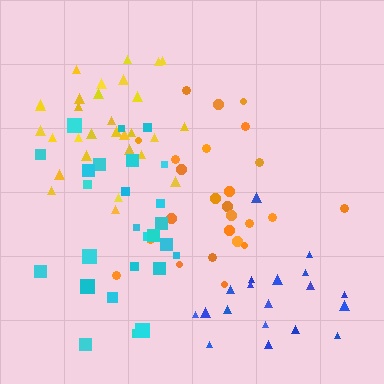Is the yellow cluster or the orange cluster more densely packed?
Yellow.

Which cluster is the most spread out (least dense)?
Blue.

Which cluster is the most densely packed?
Yellow.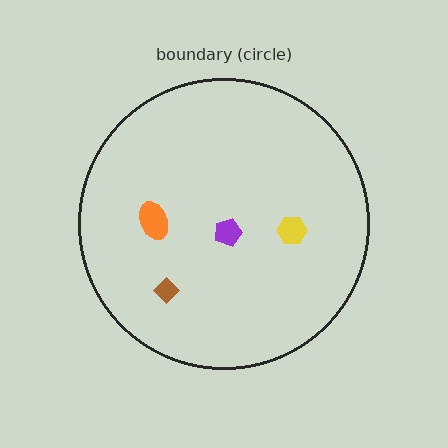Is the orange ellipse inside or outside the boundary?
Inside.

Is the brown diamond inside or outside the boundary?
Inside.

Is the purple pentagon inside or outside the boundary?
Inside.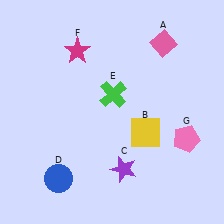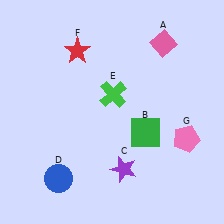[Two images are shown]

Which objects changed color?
B changed from yellow to green. F changed from magenta to red.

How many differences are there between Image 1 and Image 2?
There are 2 differences between the two images.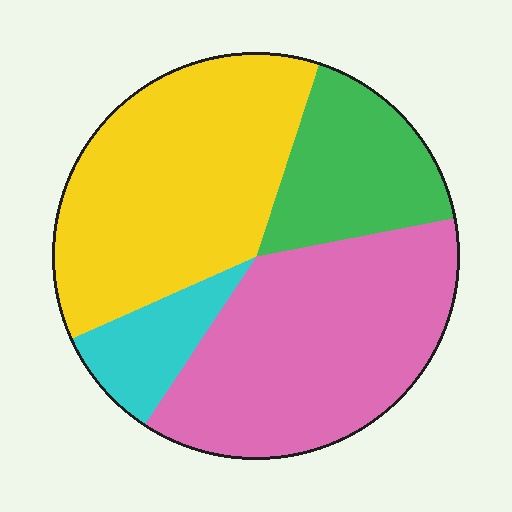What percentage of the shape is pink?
Pink takes up about three eighths (3/8) of the shape.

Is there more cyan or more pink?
Pink.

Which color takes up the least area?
Cyan, at roughly 10%.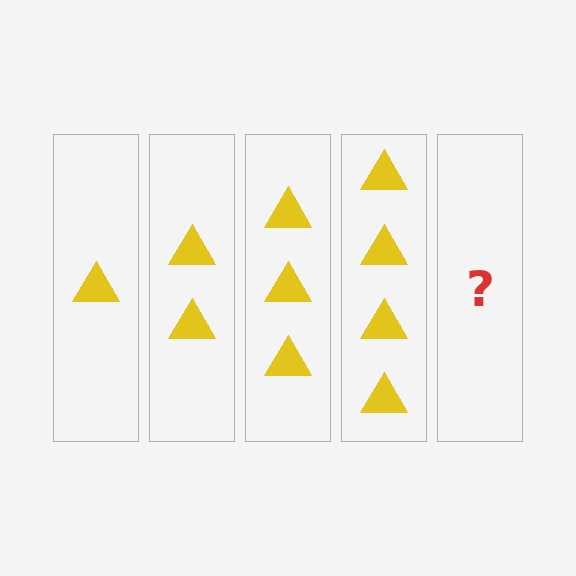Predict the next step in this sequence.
The next step is 5 triangles.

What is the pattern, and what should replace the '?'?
The pattern is that each step adds one more triangle. The '?' should be 5 triangles.